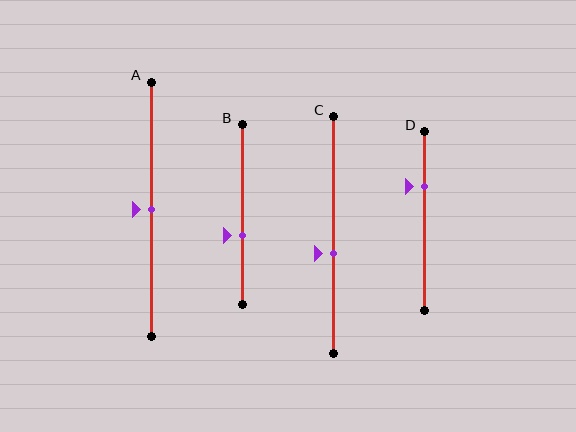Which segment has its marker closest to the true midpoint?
Segment A has its marker closest to the true midpoint.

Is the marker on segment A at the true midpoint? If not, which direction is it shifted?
Yes, the marker on segment A is at the true midpoint.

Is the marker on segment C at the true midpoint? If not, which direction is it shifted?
No, the marker on segment C is shifted downward by about 8% of the segment length.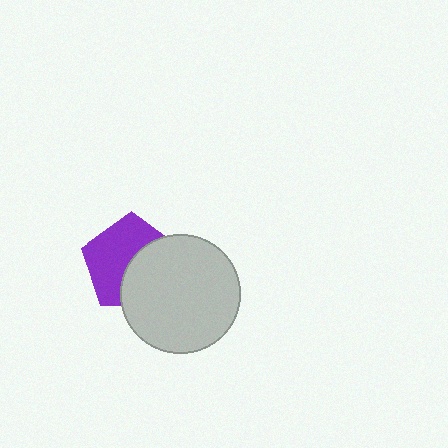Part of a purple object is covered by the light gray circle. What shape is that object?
It is a pentagon.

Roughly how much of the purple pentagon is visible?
About half of it is visible (roughly 55%).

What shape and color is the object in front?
The object in front is a light gray circle.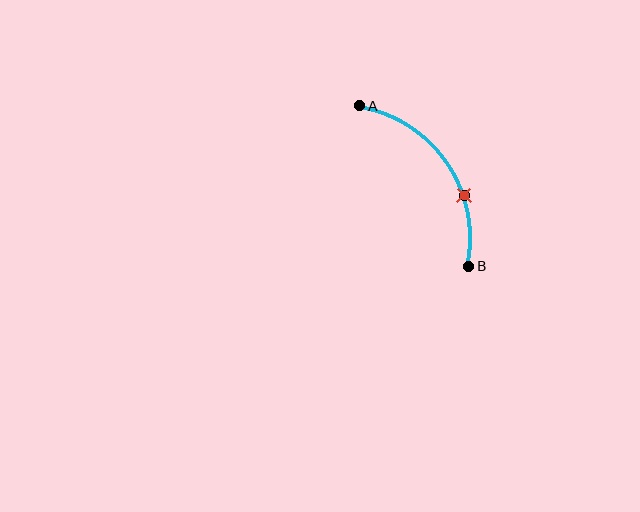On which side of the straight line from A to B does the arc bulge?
The arc bulges above and to the right of the straight line connecting A and B.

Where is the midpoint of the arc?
The arc midpoint is the point on the curve farthest from the straight line joining A and B. It sits above and to the right of that line.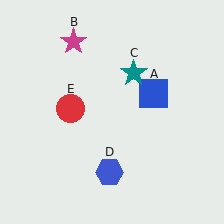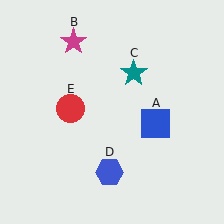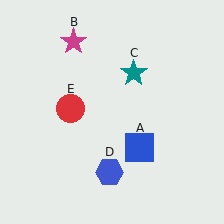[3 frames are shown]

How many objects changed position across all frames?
1 object changed position: blue square (object A).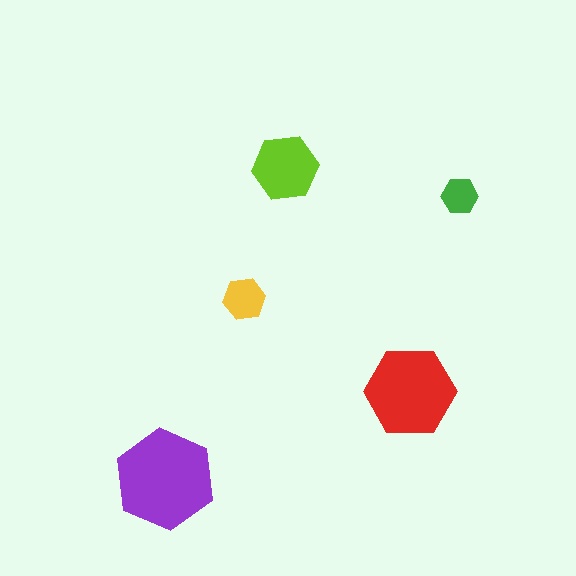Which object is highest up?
The lime hexagon is topmost.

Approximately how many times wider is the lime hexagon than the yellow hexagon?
About 1.5 times wider.